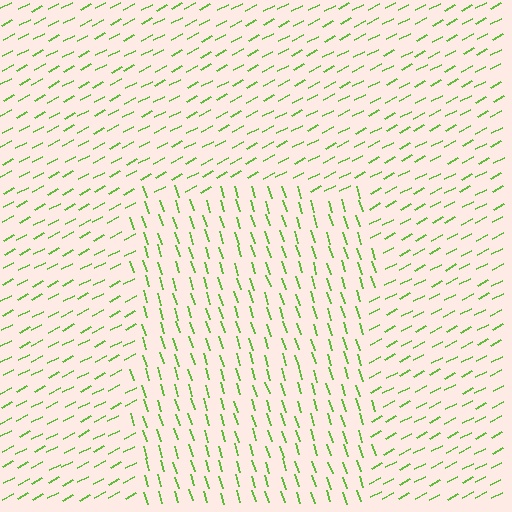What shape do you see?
I see a rectangle.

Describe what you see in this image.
The image is filled with small lime line segments. A rectangle region in the image has lines oriented differently from the surrounding lines, creating a visible texture boundary.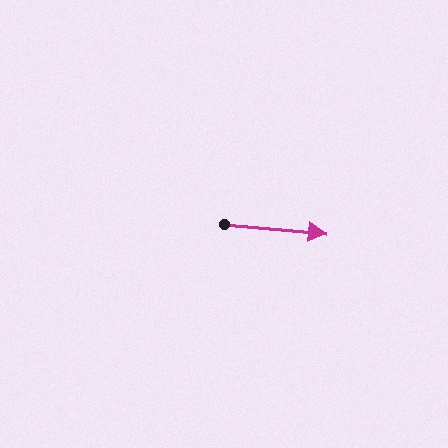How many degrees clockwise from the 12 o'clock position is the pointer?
Approximately 95 degrees.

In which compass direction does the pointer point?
East.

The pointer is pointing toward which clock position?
Roughly 3 o'clock.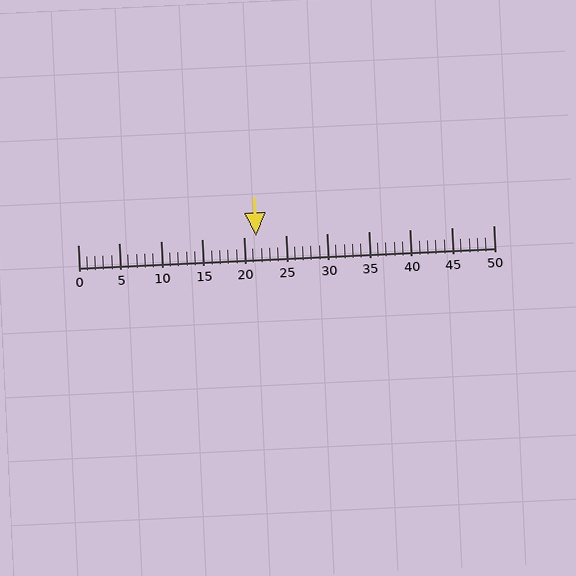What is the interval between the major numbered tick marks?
The major tick marks are spaced 5 units apart.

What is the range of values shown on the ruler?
The ruler shows values from 0 to 50.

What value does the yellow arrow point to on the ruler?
The yellow arrow points to approximately 22.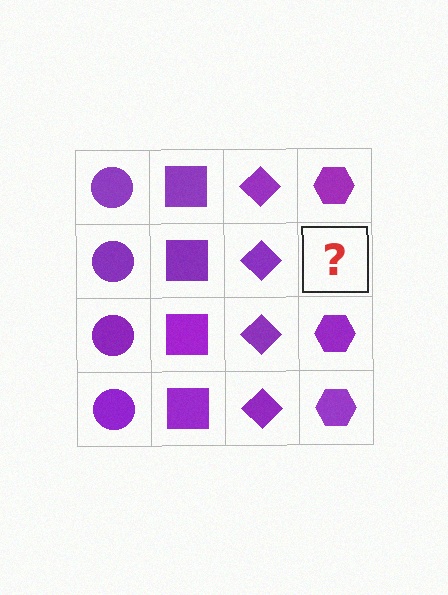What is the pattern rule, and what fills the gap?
The rule is that each column has a consistent shape. The gap should be filled with a purple hexagon.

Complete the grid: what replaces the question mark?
The question mark should be replaced with a purple hexagon.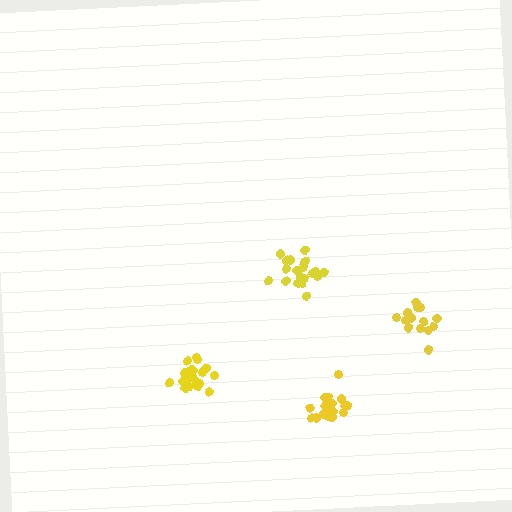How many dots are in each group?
Group 1: 20 dots, Group 2: 21 dots, Group 3: 15 dots, Group 4: 21 dots (77 total).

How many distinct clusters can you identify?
There are 4 distinct clusters.